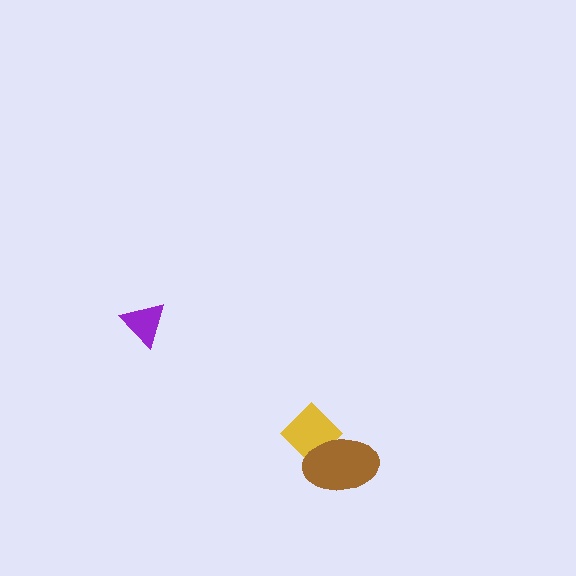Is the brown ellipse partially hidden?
No, no other shape covers it.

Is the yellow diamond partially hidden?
Yes, it is partially covered by another shape.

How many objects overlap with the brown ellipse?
1 object overlaps with the brown ellipse.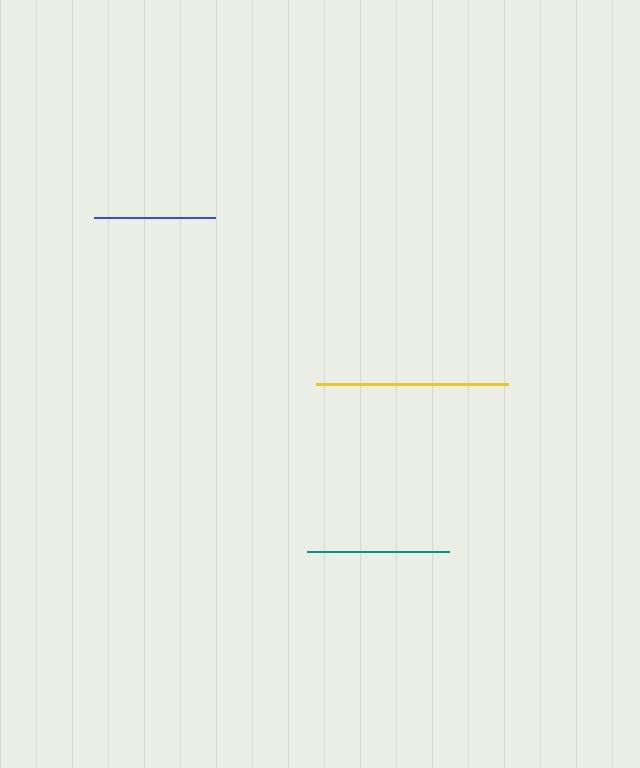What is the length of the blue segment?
The blue segment is approximately 121 pixels long.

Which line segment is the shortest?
The blue line is the shortest at approximately 121 pixels.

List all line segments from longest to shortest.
From longest to shortest: yellow, teal, blue.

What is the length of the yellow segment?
The yellow segment is approximately 191 pixels long.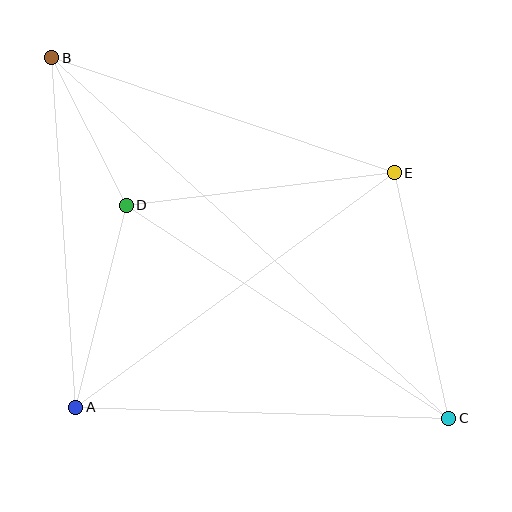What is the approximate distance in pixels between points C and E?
The distance between C and E is approximately 252 pixels.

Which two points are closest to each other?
Points B and D are closest to each other.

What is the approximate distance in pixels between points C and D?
The distance between C and D is approximately 387 pixels.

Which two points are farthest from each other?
Points B and C are farthest from each other.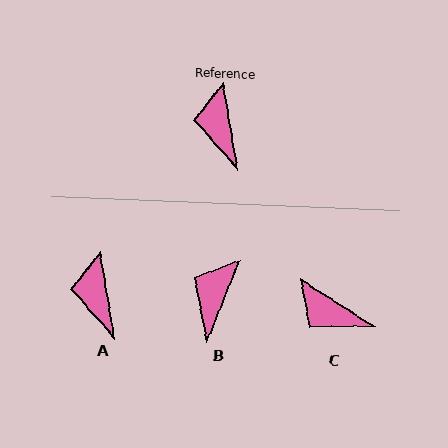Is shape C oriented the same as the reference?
No, it is off by about 49 degrees.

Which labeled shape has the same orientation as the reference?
A.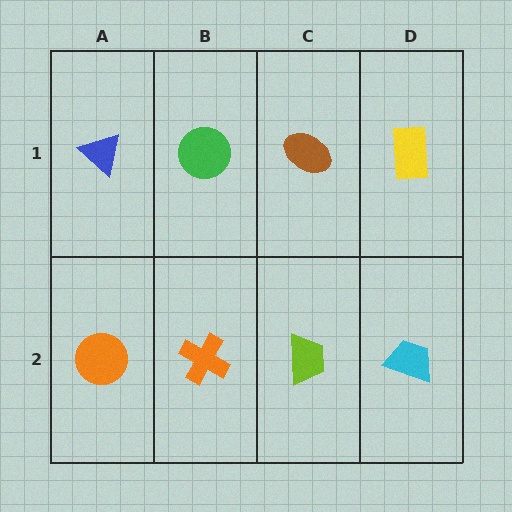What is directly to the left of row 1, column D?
A brown ellipse.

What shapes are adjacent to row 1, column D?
A cyan trapezoid (row 2, column D), a brown ellipse (row 1, column C).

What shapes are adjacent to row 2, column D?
A yellow rectangle (row 1, column D), a lime trapezoid (row 2, column C).